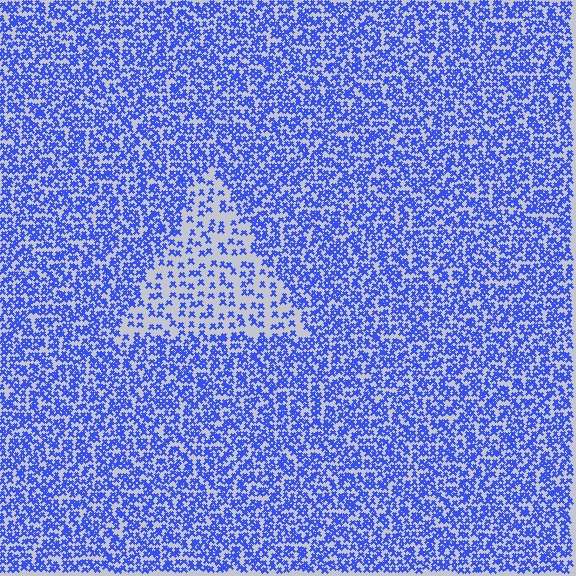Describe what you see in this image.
The image contains small blue elements arranged at two different densities. A triangle-shaped region is visible where the elements are less densely packed than the surrounding area.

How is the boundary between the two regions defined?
The boundary is defined by a change in element density (approximately 2.3x ratio). All elements are the same color, size, and shape.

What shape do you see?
I see a triangle.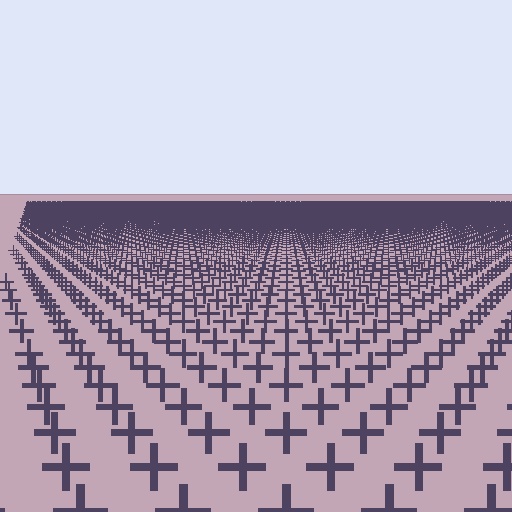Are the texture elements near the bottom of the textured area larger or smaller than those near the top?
Larger. Near the bottom, elements are closer to the viewer and appear at a bigger on-screen size.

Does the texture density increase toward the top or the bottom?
Density increases toward the top.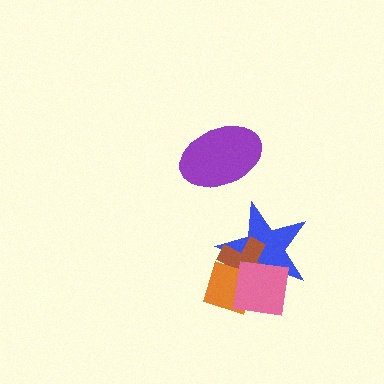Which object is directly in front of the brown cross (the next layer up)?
The orange diamond is directly in front of the brown cross.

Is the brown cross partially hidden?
Yes, it is partially covered by another shape.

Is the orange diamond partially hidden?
Yes, it is partially covered by another shape.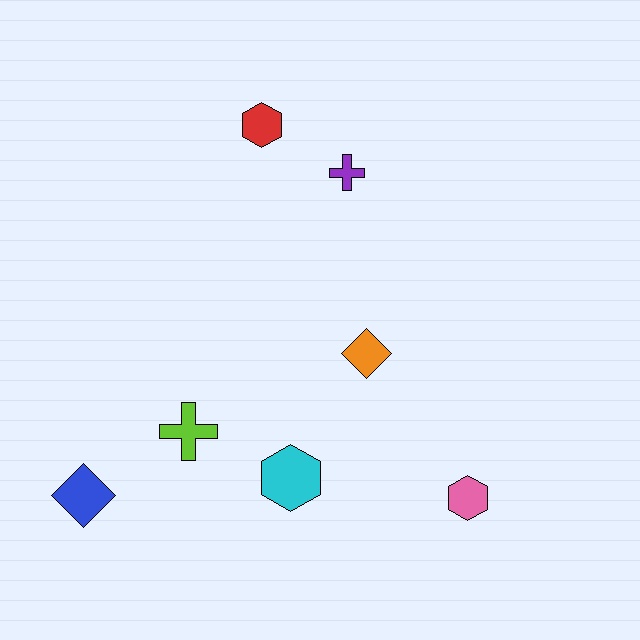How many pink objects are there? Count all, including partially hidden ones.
There is 1 pink object.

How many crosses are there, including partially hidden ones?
There are 2 crosses.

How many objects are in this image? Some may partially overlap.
There are 7 objects.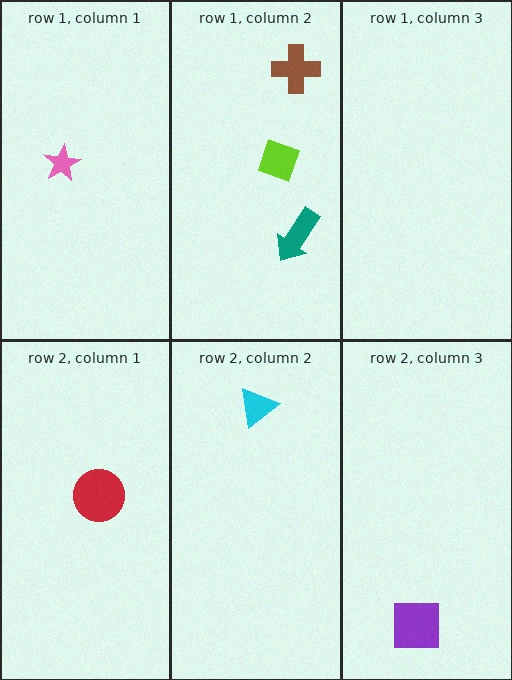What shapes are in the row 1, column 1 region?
The pink star.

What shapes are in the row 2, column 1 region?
The red circle.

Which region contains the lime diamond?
The row 1, column 2 region.